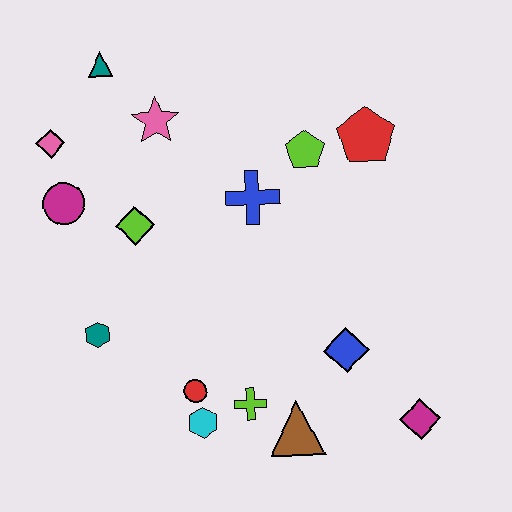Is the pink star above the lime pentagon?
Yes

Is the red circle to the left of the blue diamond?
Yes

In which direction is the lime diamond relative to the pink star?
The lime diamond is below the pink star.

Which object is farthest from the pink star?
The magenta diamond is farthest from the pink star.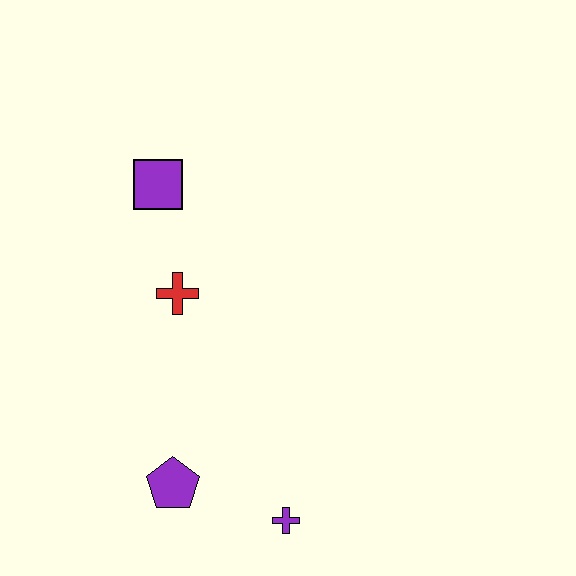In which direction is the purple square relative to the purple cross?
The purple square is above the purple cross.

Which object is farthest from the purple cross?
The purple square is farthest from the purple cross.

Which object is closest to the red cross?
The purple square is closest to the red cross.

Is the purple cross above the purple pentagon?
No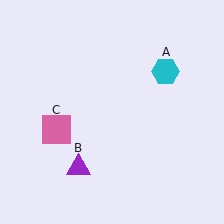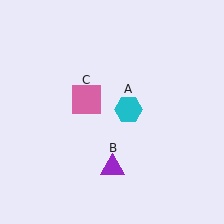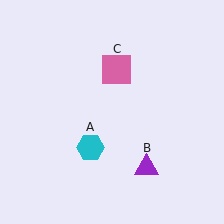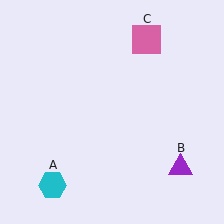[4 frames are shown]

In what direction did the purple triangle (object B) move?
The purple triangle (object B) moved right.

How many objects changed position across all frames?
3 objects changed position: cyan hexagon (object A), purple triangle (object B), pink square (object C).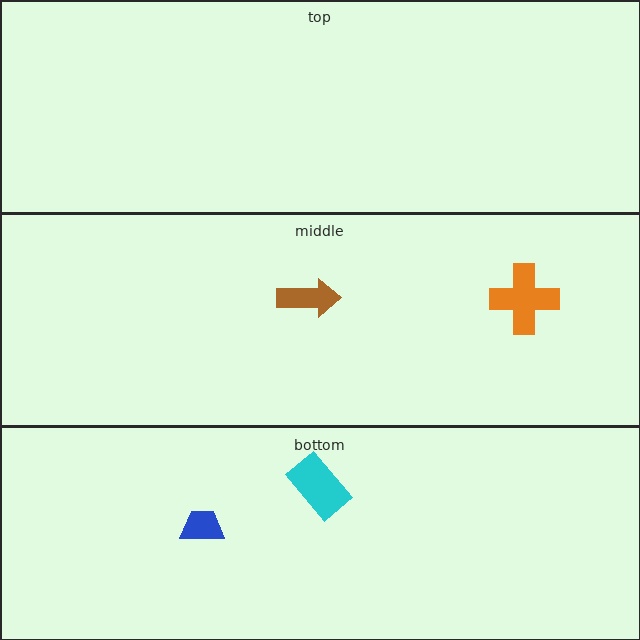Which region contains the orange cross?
The middle region.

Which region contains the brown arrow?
The middle region.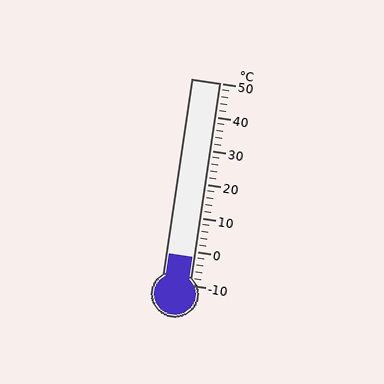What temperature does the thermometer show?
The thermometer shows approximately -2°C.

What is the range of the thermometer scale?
The thermometer scale ranges from -10°C to 50°C.